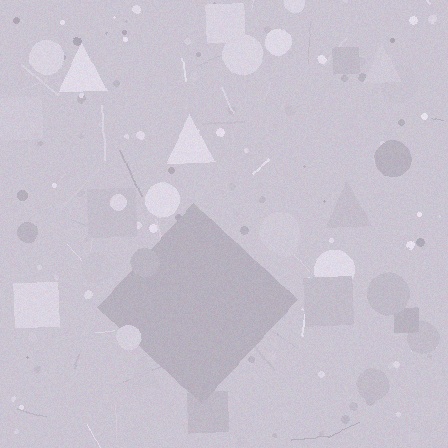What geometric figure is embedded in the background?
A diamond is embedded in the background.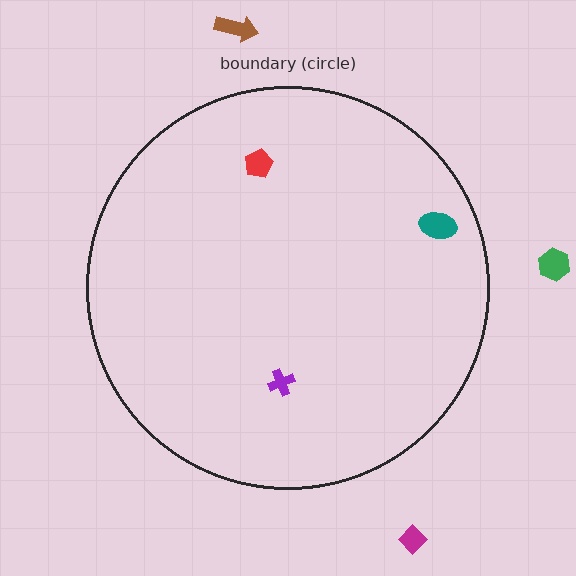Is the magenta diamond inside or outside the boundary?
Outside.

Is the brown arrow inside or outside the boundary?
Outside.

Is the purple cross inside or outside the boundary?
Inside.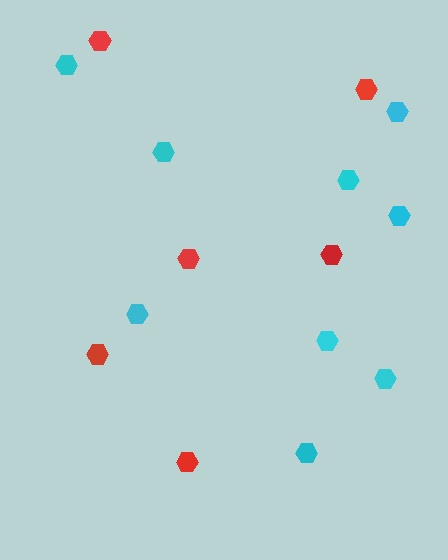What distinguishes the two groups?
There are 2 groups: one group of red hexagons (6) and one group of cyan hexagons (9).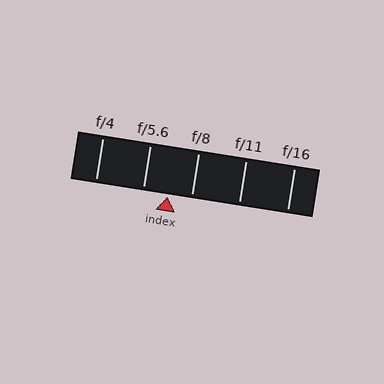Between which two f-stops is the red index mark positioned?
The index mark is between f/5.6 and f/8.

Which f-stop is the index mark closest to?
The index mark is closest to f/8.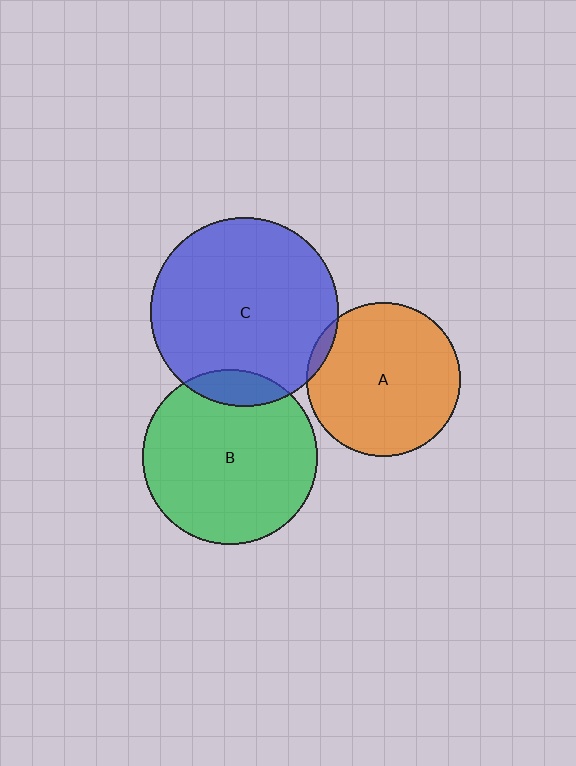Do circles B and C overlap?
Yes.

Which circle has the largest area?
Circle C (blue).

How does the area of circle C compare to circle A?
Approximately 1.5 times.